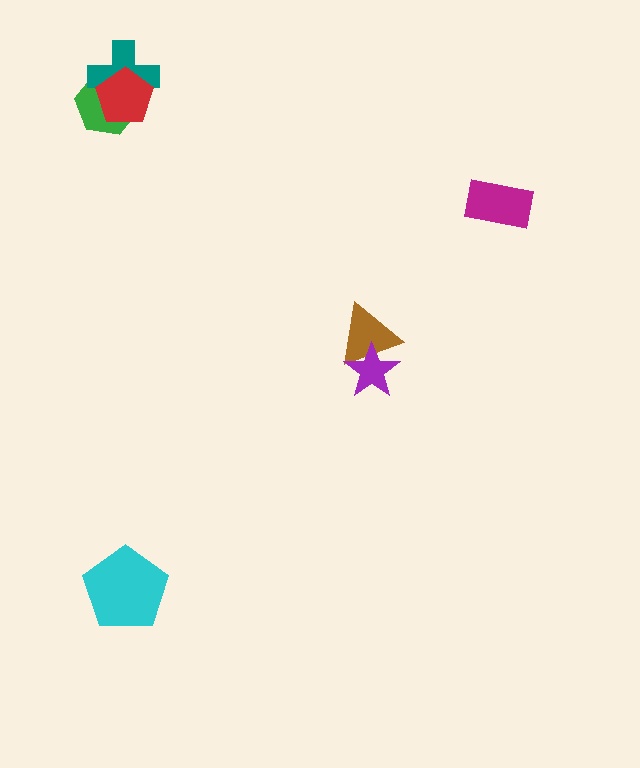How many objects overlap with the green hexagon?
2 objects overlap with the green hexagon.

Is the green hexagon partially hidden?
Yes, it is partially covered by another shape.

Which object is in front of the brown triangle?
The purple star is in front of the brown triangle.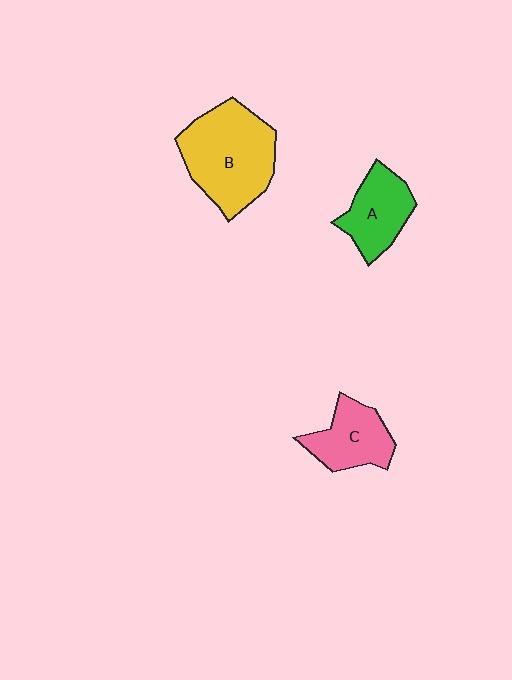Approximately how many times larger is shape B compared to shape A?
Approximately 1.7 times.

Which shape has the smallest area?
Shape C (pink).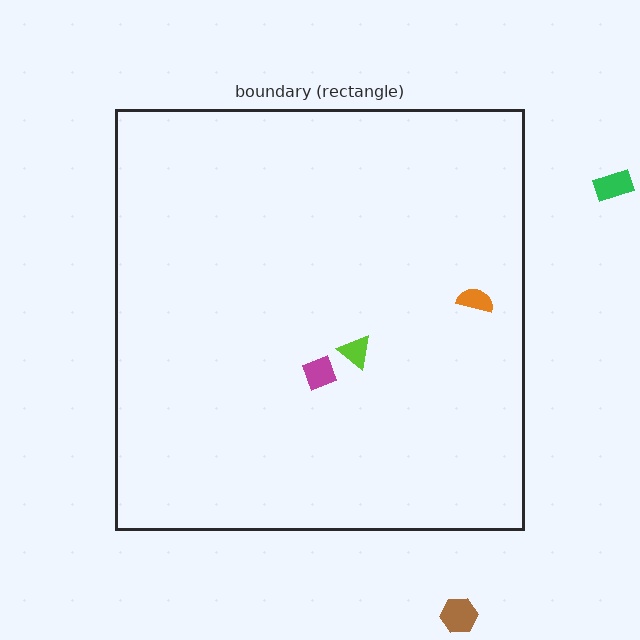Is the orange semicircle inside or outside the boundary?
Inside.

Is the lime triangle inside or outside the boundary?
Inside.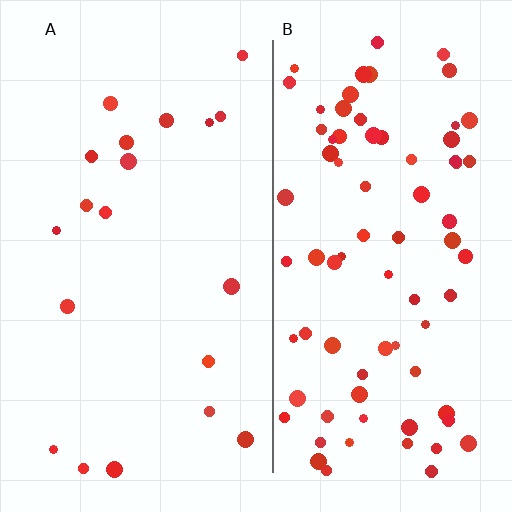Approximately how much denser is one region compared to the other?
Approximately 3.9× — region B over region A.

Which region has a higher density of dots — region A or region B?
B (the right).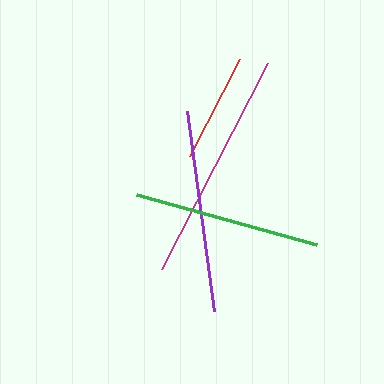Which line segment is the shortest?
The red line is the shortest at approximately 110 pixels.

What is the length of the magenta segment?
The magenta segment is approximately 232 pixels long.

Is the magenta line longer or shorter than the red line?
The magenta line is longer than the red line.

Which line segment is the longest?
The magenta line is the longest at approximately 232 pixels.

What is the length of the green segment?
The green segment is approximately 187 pixels long.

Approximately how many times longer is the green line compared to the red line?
The green line is approximately 1.7 times the length of the red line.